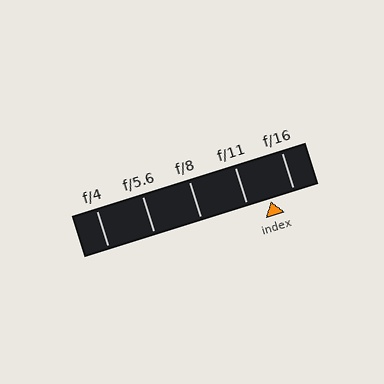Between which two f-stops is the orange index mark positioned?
The index mark is between f/11 and f/16.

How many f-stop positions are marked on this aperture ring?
There are 5 f-stop positions marked.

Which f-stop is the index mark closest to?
The index mark is closest to f/16.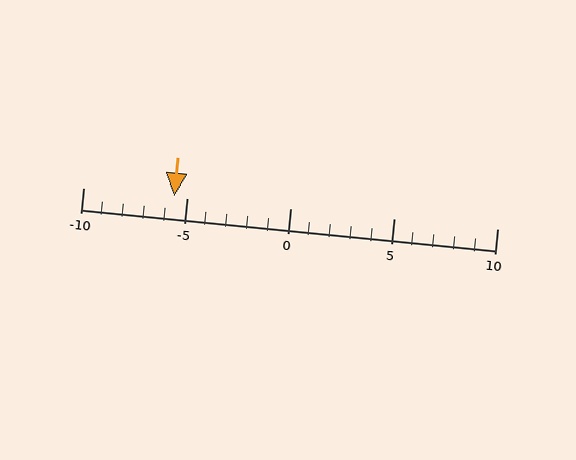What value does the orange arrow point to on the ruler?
The orange arrow points to approximately -6.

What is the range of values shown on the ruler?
The ruler shows values from -10 to 10.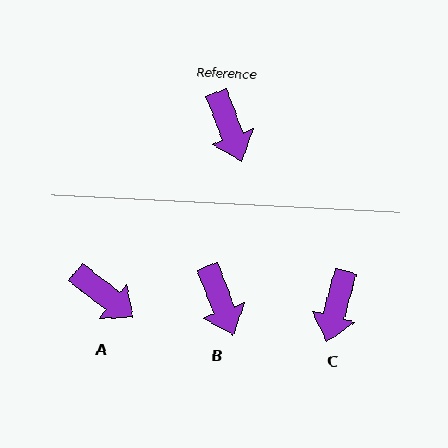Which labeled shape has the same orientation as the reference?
B.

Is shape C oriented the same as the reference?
No, it is off by about 36 degrees.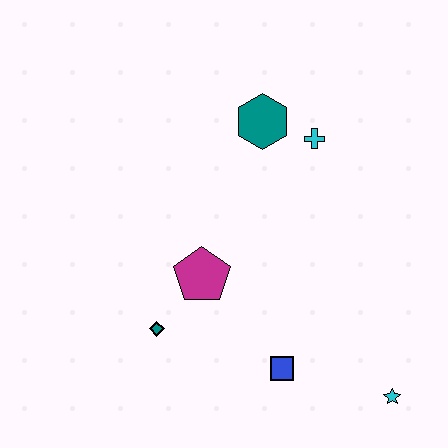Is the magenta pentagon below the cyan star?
No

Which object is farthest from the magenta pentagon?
The cyan star is farthest from the magenta pentagon.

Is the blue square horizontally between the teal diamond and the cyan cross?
Yes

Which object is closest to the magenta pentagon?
The teal diamond is closest to the magenta pentagon.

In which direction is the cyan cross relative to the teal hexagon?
The cyan cross is to the right of the teal hexagon.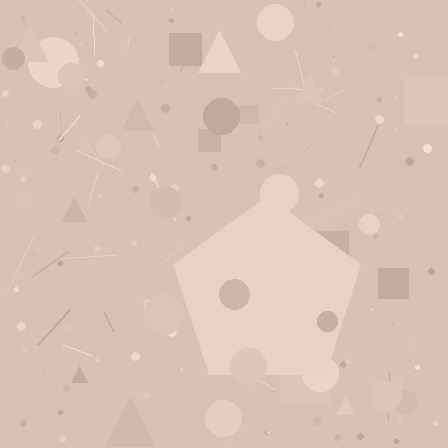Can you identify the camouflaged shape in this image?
The camouflaged shape is a pentagon.